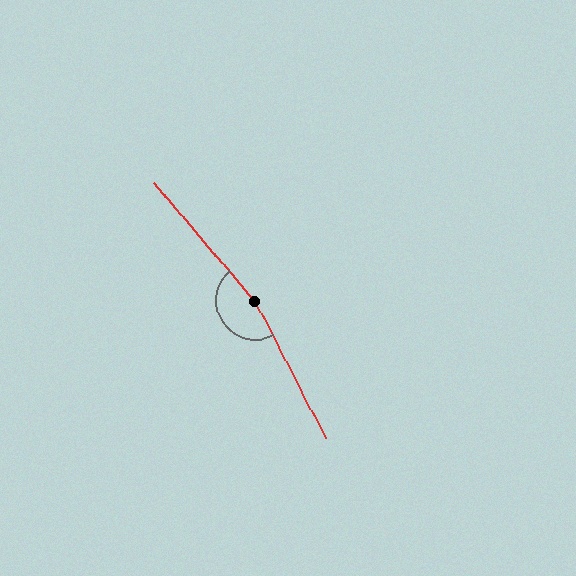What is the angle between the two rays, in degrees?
Approximately 167 degrees.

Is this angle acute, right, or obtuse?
It is obtuse.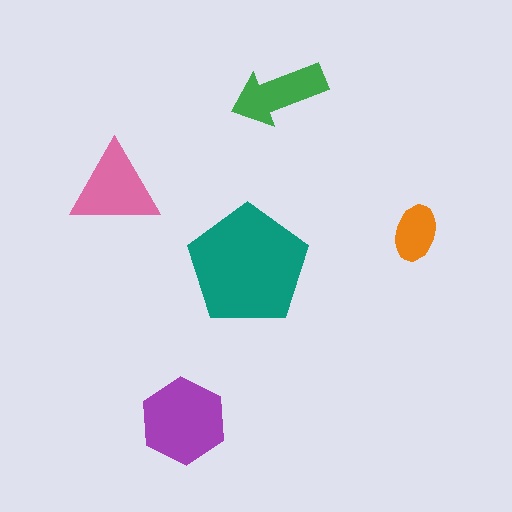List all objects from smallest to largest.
The orange ellipse, the green arrow, the pink triangle, the purple hexagon, the teal pentagon.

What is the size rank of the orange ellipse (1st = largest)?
5th.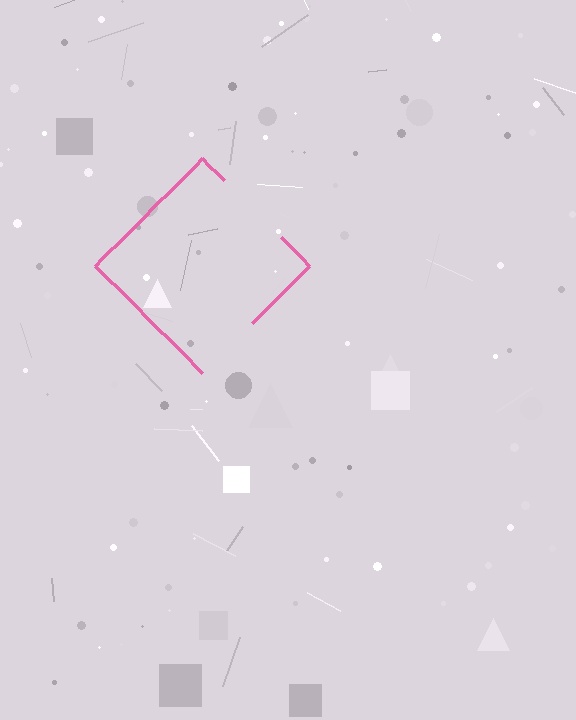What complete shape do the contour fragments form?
The contour fragments form a diamond.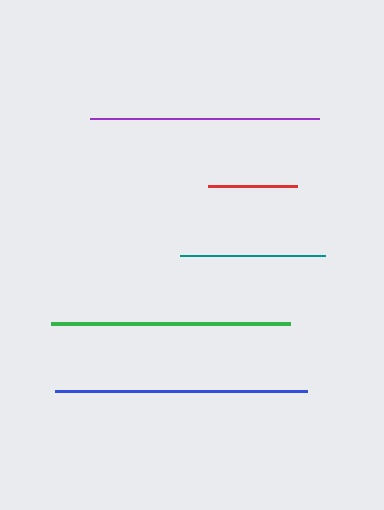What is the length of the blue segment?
The blue segment is approximately 252 pixels long.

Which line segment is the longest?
The blue line is the longest at approximately 252 pixels.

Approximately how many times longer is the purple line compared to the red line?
The purple line is approximately 2.5 times the length of the red line.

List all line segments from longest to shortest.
From longest to shortest: blue, green, purple, teal, red.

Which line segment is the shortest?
The red line is the shortest at approximately 90 pixels.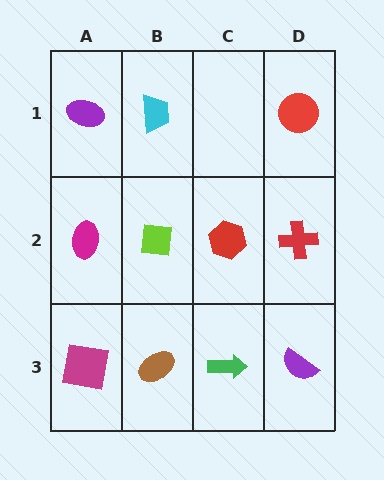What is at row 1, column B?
A cyan trapezoid.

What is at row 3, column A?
A magenta square.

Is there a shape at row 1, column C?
No, that cell is empty.